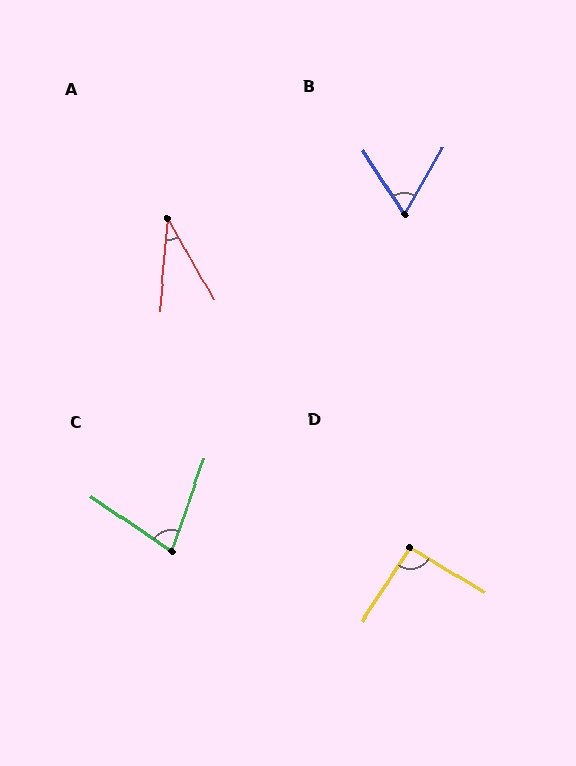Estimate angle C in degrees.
Approximately 75 degrees.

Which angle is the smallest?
A, at approximately 34 degrees.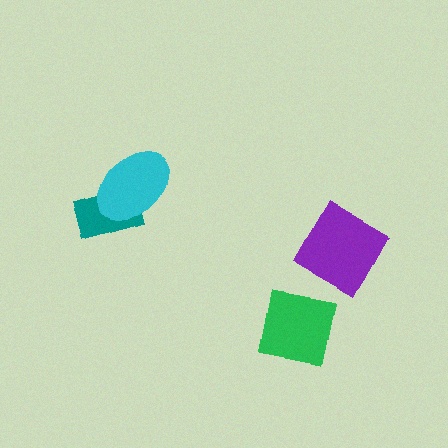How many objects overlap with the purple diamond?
0 objects overlap with the purple diamond.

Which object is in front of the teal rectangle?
The cyan ellipse is in front of the teal rectangle.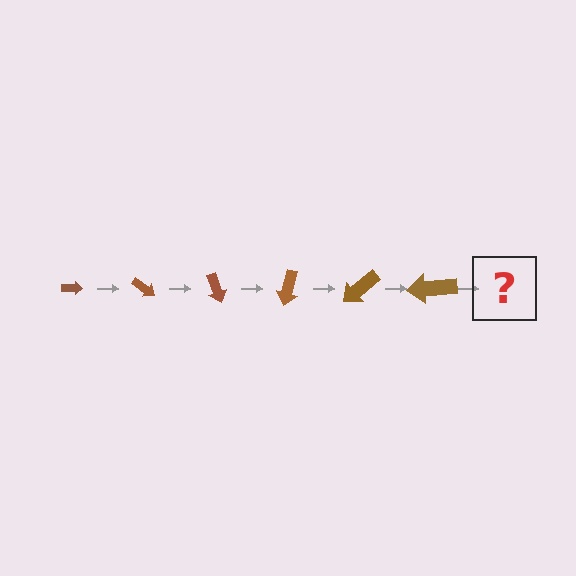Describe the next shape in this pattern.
It should be an arrow, larger than the previous one and rotated 210 degrees from the start.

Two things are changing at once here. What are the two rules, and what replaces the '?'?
The two rules are that the arrow grows larger each step and it rotates 35 degrees each step. The '?' should be an arrow, larger than the previous one and rotated 210 degrees from the start.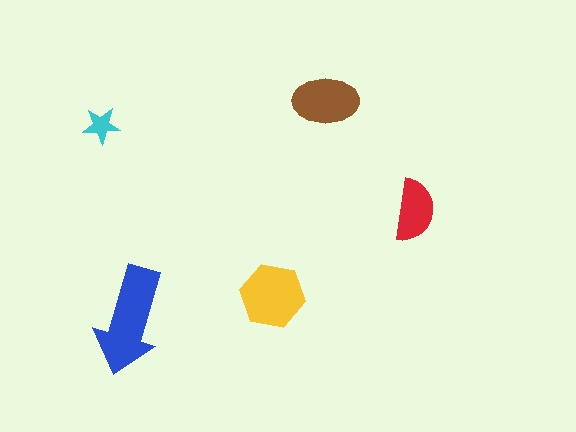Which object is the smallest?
The cyan star.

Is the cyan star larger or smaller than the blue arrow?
Smaller.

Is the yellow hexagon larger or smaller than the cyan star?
Larger.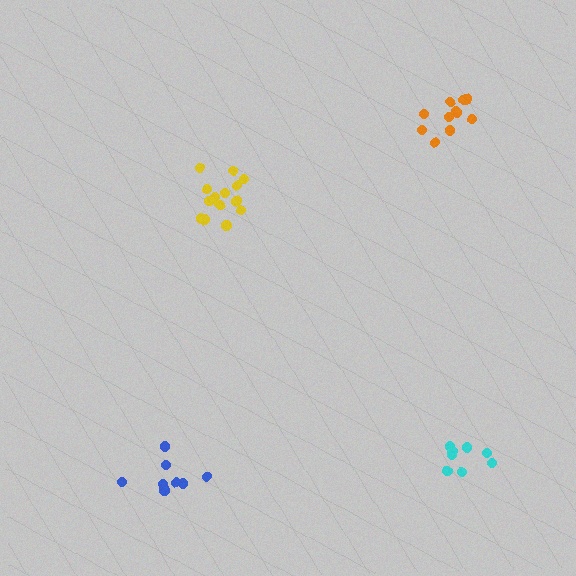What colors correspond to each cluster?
The clusters are colored: orange, yellow, cyan, blue.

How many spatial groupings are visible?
There are 4 spatial groupings.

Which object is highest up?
The orange cluster is topmost.